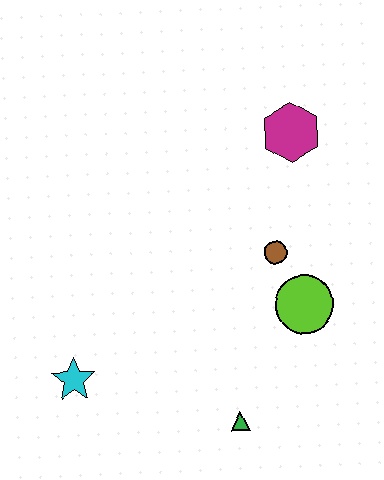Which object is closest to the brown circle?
The lime circle is closest to the brown circle.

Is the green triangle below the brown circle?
Yes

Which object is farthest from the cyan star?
The magenta hexagon is farthest from the cyan star.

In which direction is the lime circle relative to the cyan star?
The lime circle is to the right of the cyan star.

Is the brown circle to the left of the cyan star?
No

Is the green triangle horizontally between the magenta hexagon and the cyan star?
Yes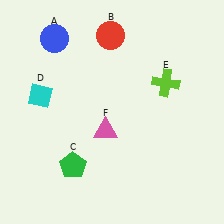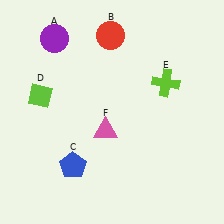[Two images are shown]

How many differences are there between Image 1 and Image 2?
There are 3 differences between the two images.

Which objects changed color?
A changed from blue to purple. C changed from green to blue. D changed from cyan to lime.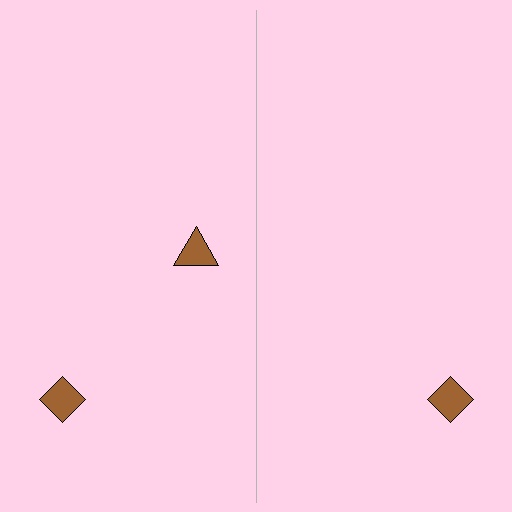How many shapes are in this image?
There are 3 shapes in this image.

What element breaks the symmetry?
A brown triangle is missing from the right side.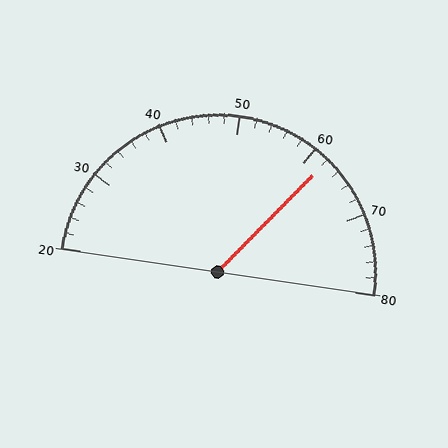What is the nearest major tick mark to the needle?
The nearest major tick mark is 60.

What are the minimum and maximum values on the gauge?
The gauge ranges from 20 to 80.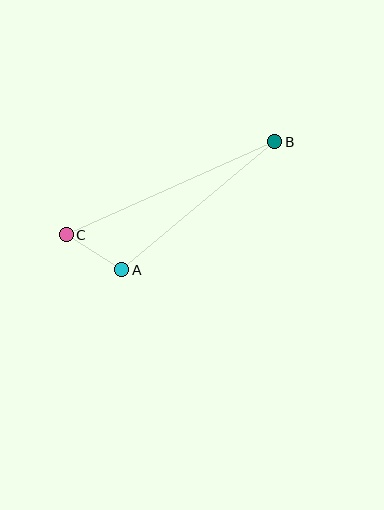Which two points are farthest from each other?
Points B and C are farthest from each other.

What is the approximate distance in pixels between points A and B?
The distance between A and B is approximately 199 pixels.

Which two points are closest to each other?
Points A and C are closest to each other.